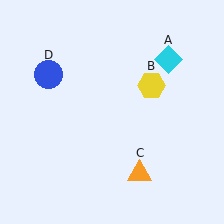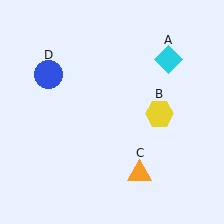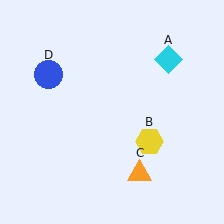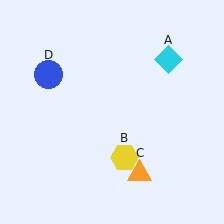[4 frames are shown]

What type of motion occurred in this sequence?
The yellow hexagon (object B) rotated clockwise around the center of the scene.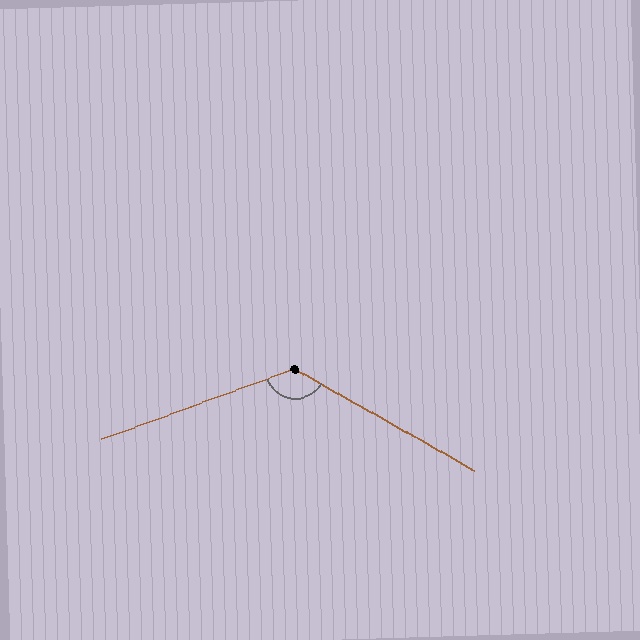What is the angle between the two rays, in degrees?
Approximately 130 degrees.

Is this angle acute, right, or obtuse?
It is obtuse.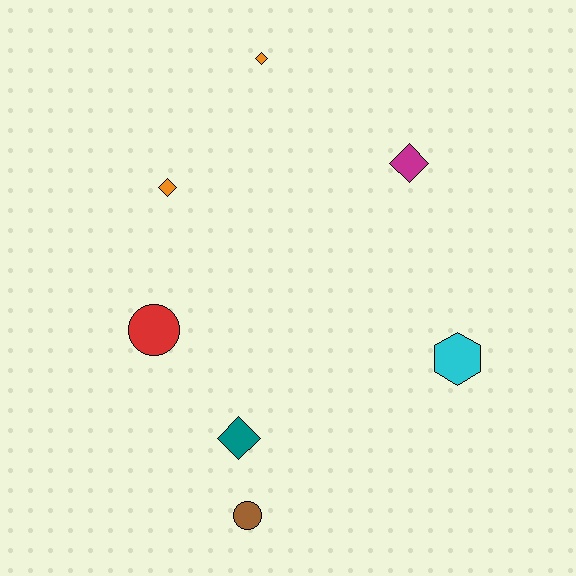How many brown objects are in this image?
There is 1 brown object.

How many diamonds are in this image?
There are 4 diamonds.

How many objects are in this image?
There are 7 objects.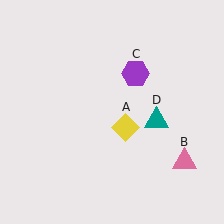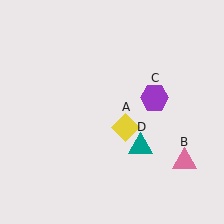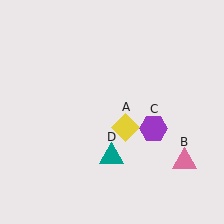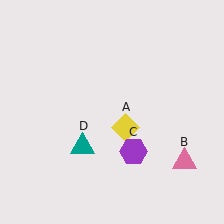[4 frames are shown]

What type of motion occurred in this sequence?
The purple hexagon (object C), teal triangle (object D) rotated clockwise around the center of the scene.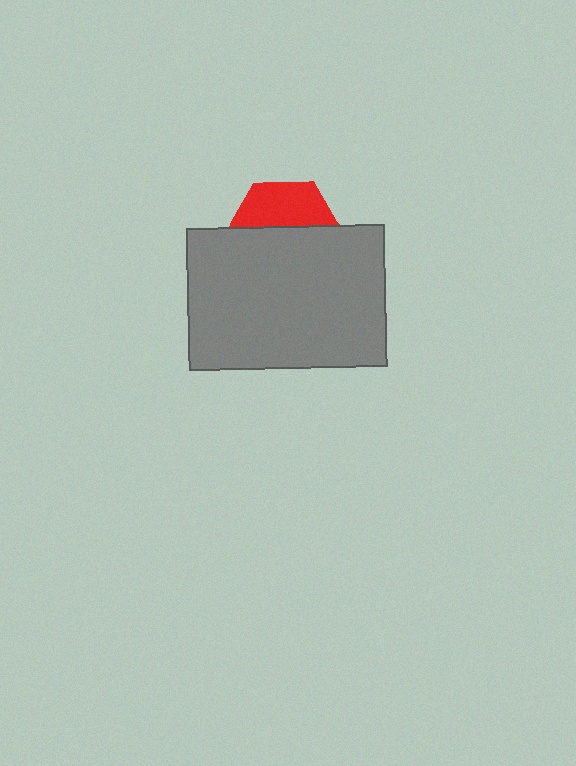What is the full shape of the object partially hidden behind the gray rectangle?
The partially hidden object is a red hexagon.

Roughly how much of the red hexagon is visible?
A small part of it is visible (roughly 39%).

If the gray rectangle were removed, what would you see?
You would see the complete red hexagon.